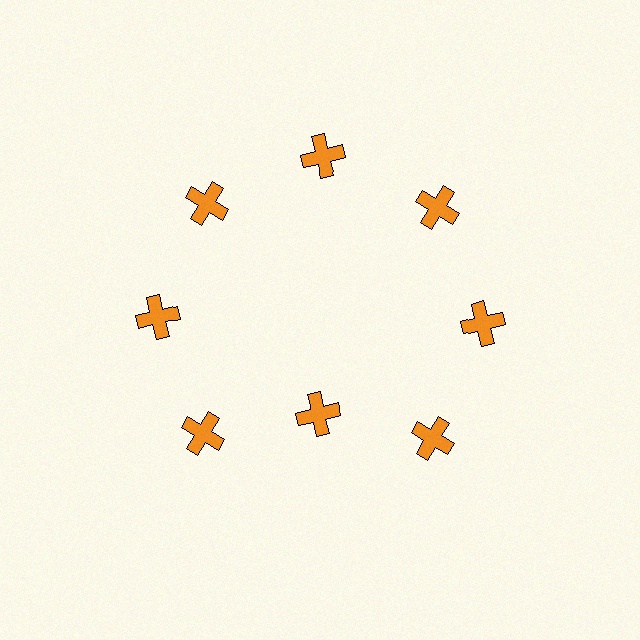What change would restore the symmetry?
The symmetry would be restored by moving it outward, back onto the ring so that all 8 crosses sit at equal angles and equal distance from the center.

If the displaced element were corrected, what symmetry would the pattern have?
It would have 8-fold rotational symmetry — the pattern would map onto itself every 45 degrees.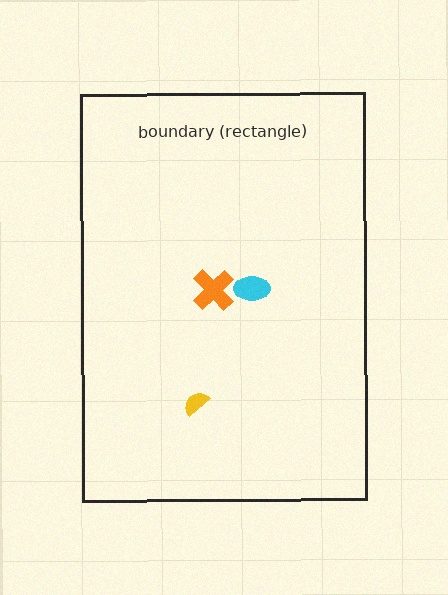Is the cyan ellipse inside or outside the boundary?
Inside.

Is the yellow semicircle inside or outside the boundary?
Inside.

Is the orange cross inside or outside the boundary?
Inside.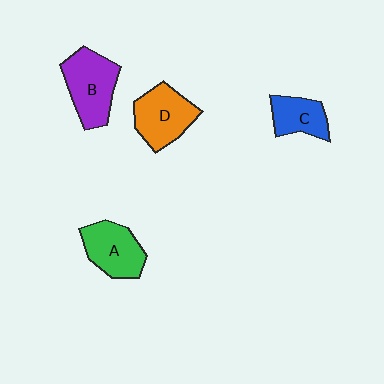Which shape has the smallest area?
Shape C (blue).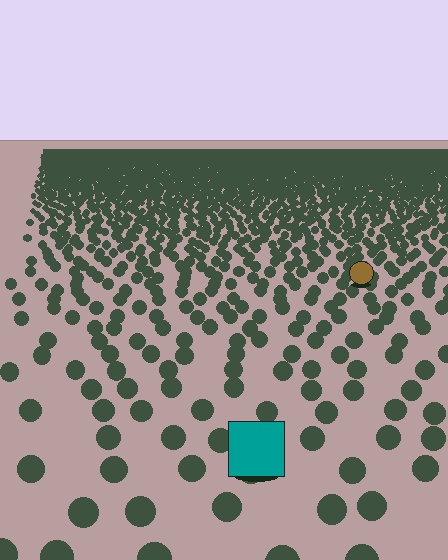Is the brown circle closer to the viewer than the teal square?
No. The teal square is closer — you can tell from the texture gradient: the ground texture is coarser near it.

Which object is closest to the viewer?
The teal square is closest. The texture marks near it are larger and more spread out.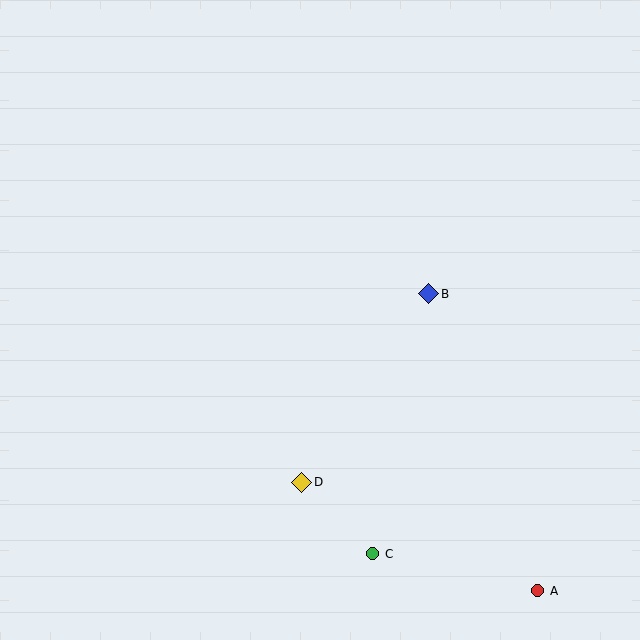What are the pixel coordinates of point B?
Point B is at (429, 294).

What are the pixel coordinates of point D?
Point D is at (302, 482).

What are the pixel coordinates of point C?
Point C is at (373, 554).